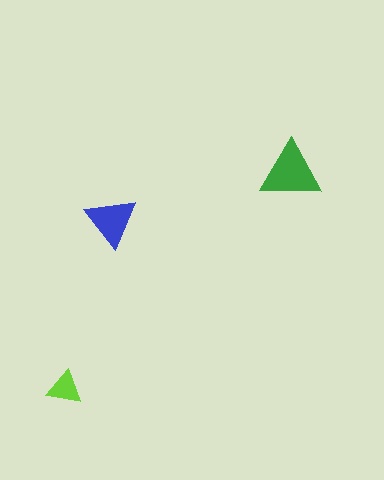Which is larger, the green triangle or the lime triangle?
The green one.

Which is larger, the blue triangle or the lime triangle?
The blue one.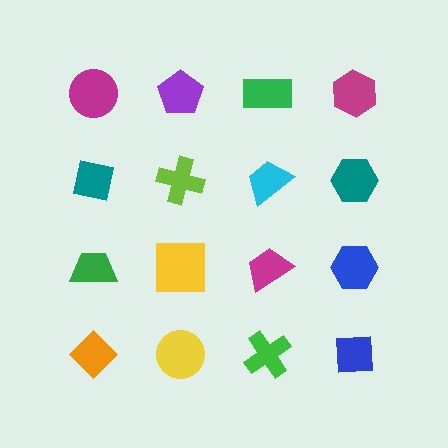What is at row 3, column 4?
A blue hexagon.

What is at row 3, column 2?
A yellow square.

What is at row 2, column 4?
A teal hexagon.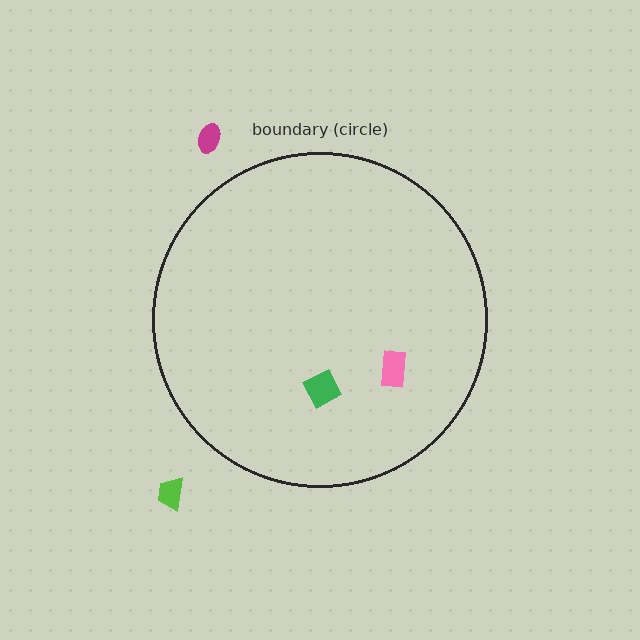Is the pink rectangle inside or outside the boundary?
Inside.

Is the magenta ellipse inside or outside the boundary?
Outside.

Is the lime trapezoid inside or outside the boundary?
Outside.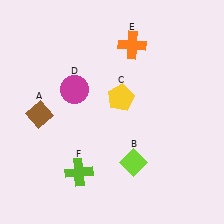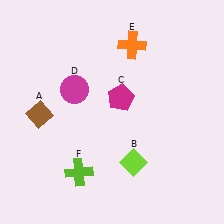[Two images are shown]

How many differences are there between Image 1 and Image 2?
There is 1 difference between the two images.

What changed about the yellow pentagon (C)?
In Image 1, C is yellow. In Image 2, it changed to magenta.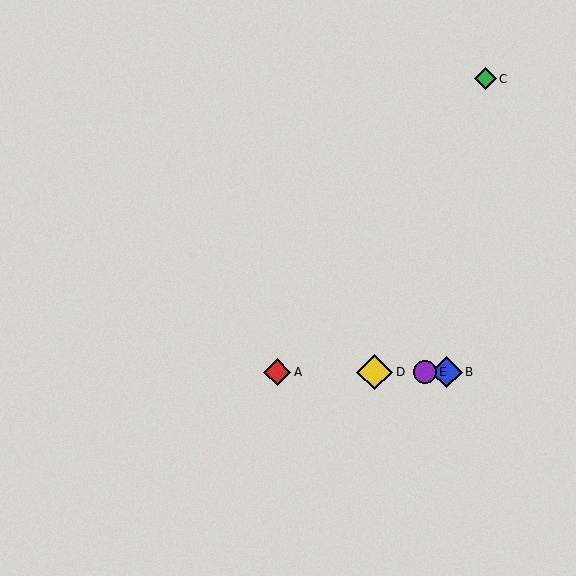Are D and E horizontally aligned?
Yes, both are at y≈372.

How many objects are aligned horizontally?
4 objects (A, B, D, E) are aligned horizontally.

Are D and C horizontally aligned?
No, D is at y≈372 and C is at y≈79.